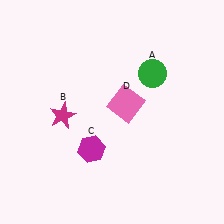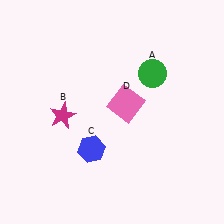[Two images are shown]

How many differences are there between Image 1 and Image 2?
There is 1 difference between the two images.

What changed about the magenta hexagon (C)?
In Image 1, C is magenta. In Image 2, it changed to blue.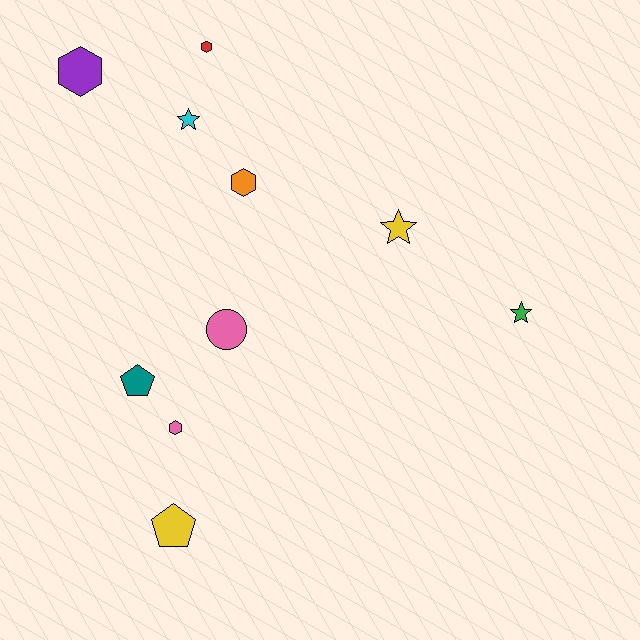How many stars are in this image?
There are 3 stars.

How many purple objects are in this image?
There is 1 purple object.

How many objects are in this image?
There are 10 objects.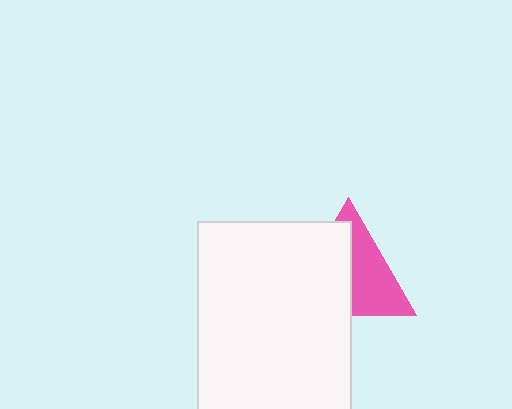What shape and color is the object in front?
The object in front is a white rectangle.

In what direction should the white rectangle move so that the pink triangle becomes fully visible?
The white rectangle should move left. That is the shortest direction to clear the overlap and leave the pink triangle fully visible.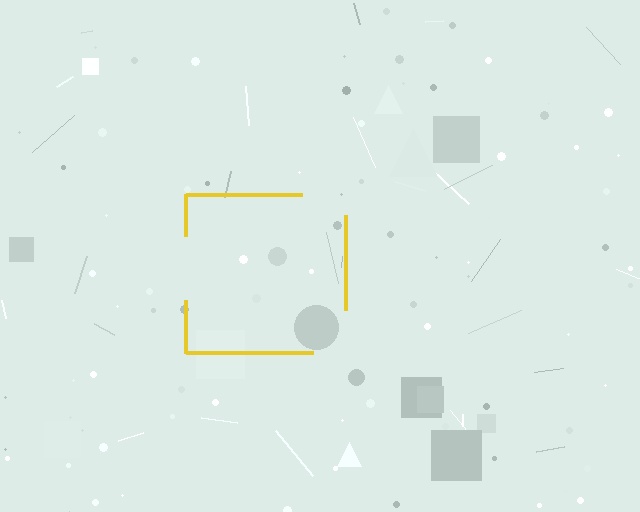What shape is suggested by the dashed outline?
The dashed outline suggests a square.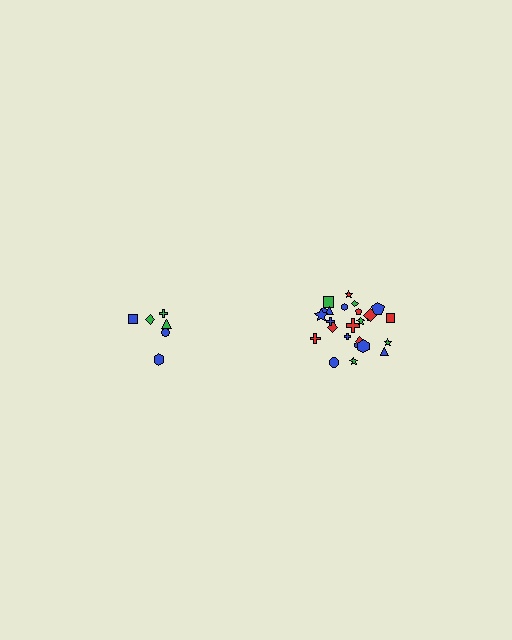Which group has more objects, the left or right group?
The right group.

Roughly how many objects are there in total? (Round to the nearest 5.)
Roughly 30 objects in total.